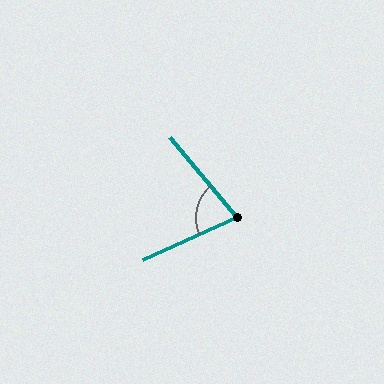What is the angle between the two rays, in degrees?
Approximately 74 degrees.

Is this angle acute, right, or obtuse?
It is acute.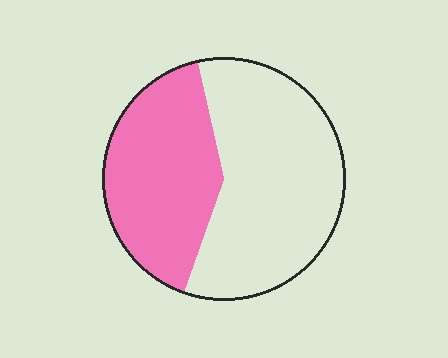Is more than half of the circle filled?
No.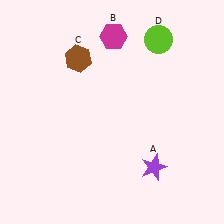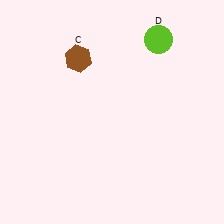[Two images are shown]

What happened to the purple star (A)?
The purple star (A) was removed in Image 2. It was in the bottom-right area of Image 1.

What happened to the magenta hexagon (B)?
The magenta hexagon (B) was removed in Image 2. It was in the top-right area of Image 1.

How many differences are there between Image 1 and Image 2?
There are 2 differences between the two images.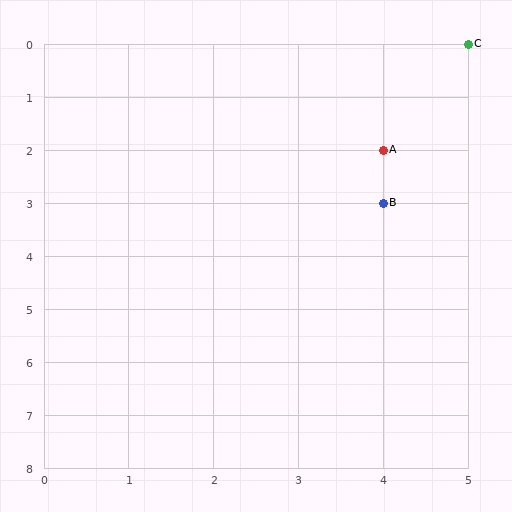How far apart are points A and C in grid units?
Points A and C are 1 column and 2 rows apart (about 2.2 grid units diagonally).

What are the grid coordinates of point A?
Point A is at grid coordinates (4, 2).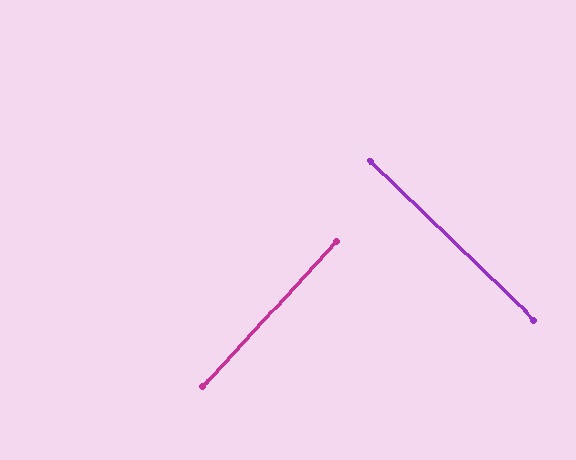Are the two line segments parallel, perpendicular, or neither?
Perpendicular — they meet at approximately 88°.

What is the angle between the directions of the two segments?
Approximately 88 degrees.